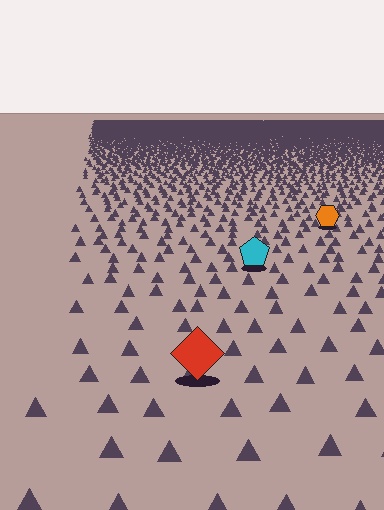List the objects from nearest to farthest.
From nearest to farthest: the red diamond, the cyan pentagon, the orange hexagon.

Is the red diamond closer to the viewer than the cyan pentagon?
Yes. The red diamond is closer — you can tell from the texture gradient: the ground texture is coarser near it.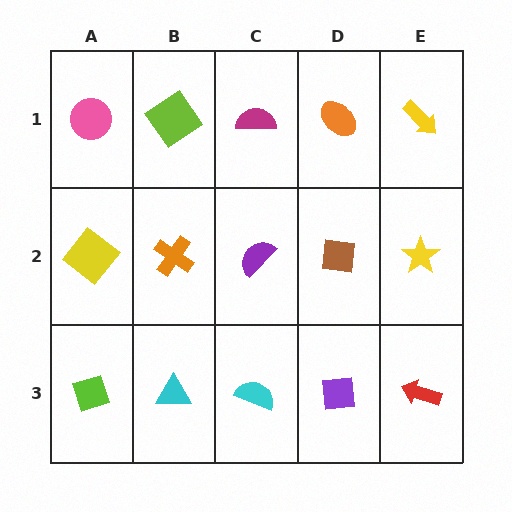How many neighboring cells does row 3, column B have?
3.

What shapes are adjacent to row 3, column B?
An orange cross (row 2, column B), a lime diamond (row 3, column A), a cyan semicircle (row 3, column C).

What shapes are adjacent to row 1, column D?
A brown square (row 2, column D), a magenta semicircle (row 1, column C), a yellow arrow (row 1, column E).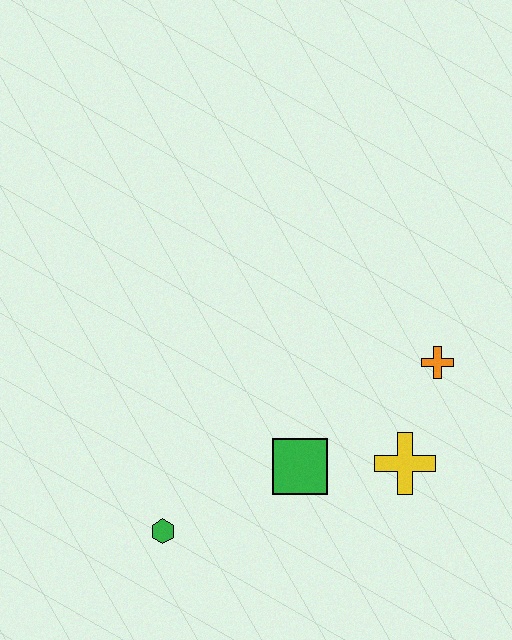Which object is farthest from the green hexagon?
The orange cross is farthest from the green hexagon.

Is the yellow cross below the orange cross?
Yes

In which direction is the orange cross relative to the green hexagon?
The orange cross is to the right of the green hexagon.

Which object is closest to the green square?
The yellow cross is closest to the green square.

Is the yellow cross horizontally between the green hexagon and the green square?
No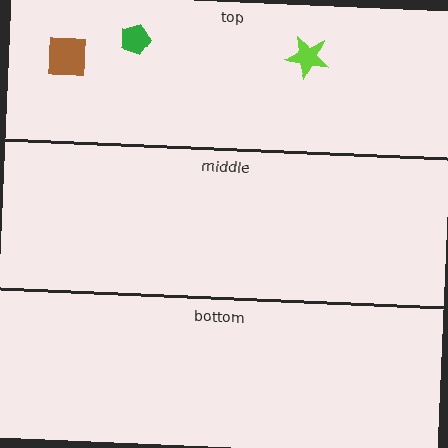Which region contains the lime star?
The top region.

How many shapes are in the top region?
3.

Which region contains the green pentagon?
The top region.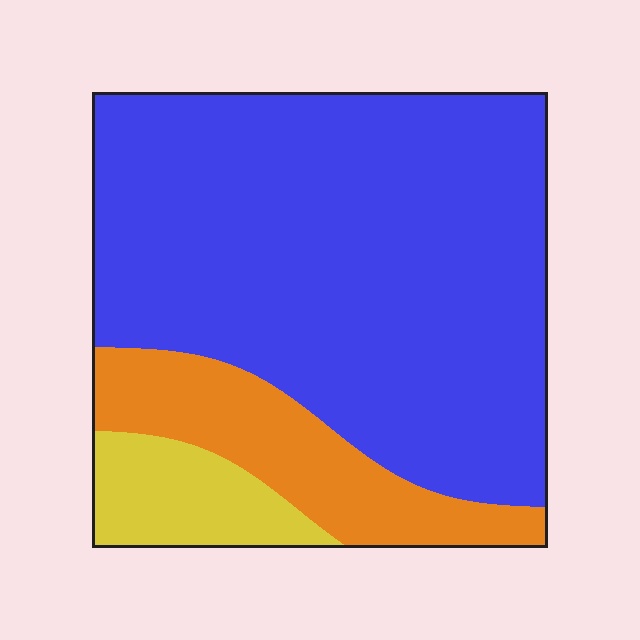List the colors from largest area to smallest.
From largest to smallest: blue, orange, yellow.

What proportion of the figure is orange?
Orange takes up about one sixth (1/6) of the figure.